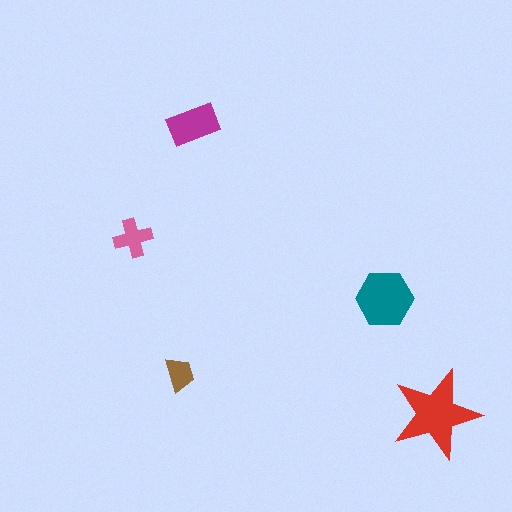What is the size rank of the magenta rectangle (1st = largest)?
3rd.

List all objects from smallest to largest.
The brown trapezoid, the pink cross, the magenta rectangle, the teal hexagon, the red star.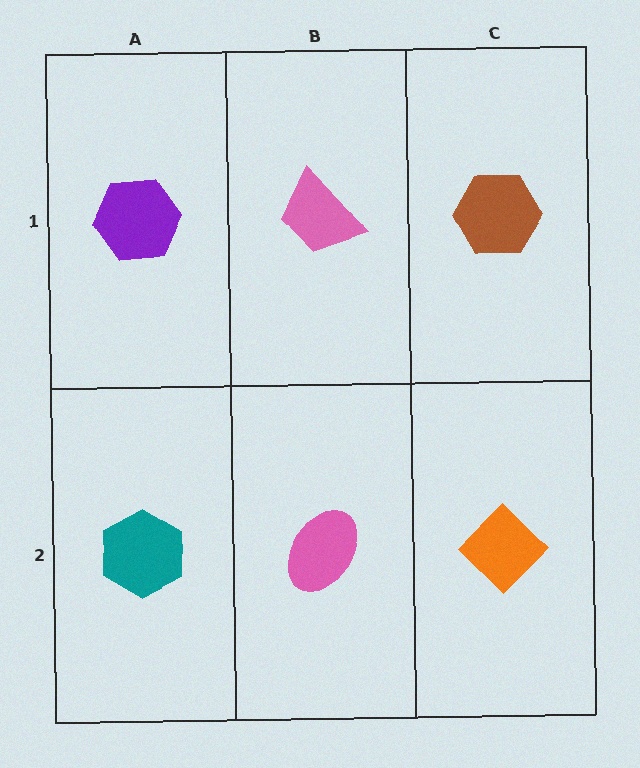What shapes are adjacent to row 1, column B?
A pink ellipse (row 2, column B), a purple hexagon (row 1, column A), a brown hexagon (row 1, column C).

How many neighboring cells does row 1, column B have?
3.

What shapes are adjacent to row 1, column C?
An orange diamond (row 2, column C), a pink trapezoid (row 1, column B).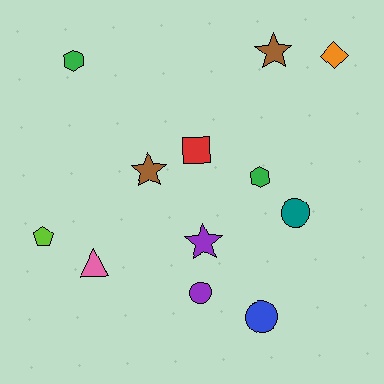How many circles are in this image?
There are 3 circles.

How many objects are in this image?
There are 12 objects.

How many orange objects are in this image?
There is 1 orange object.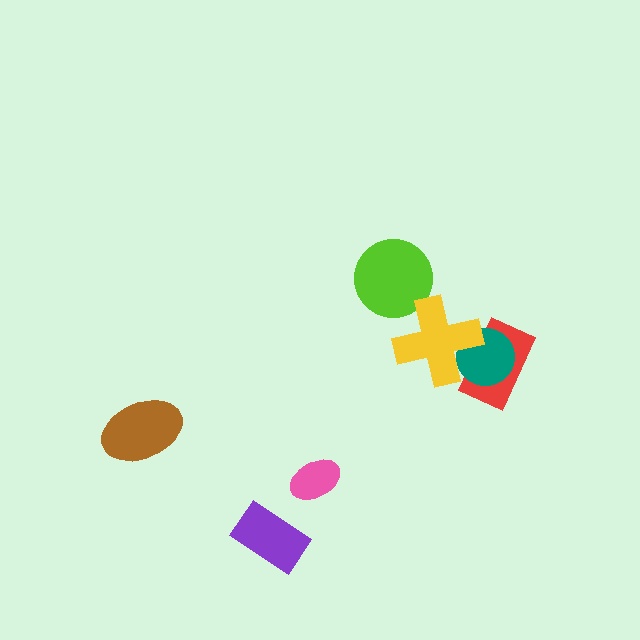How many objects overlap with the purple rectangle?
0 objects overlap with the purple rectangle.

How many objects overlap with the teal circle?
2 objects overlap with the teal circle.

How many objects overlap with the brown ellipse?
0 objects overlap with the brown ellipse.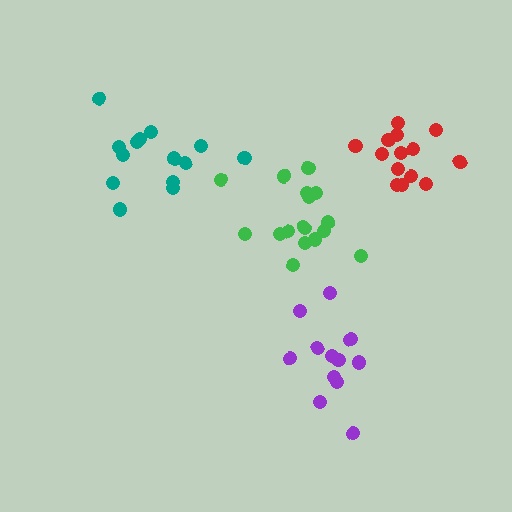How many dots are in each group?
Group 1: 17 dots, Group 2: 14 dots, Group 3: 12 dots, Group 4: 14 dots (57 total).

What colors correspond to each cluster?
The clusters are colored: green, red, purple, teal.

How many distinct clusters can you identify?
There are 4 distinct clusters.